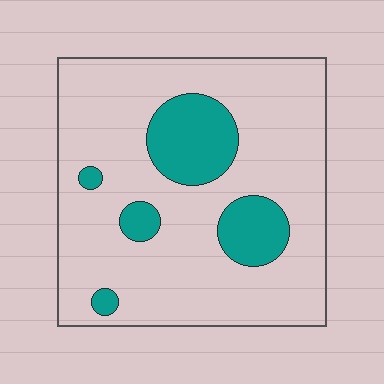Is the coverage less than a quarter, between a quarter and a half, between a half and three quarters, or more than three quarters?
Less than a quarter.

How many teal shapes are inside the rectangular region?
5.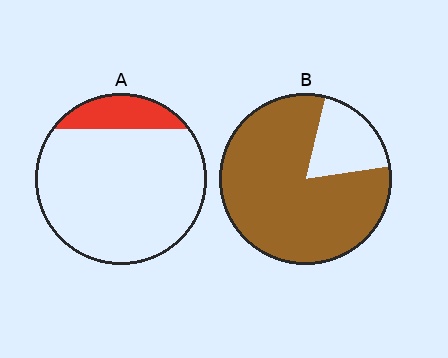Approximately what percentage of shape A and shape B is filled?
A is approximately 15% and B is approximately 80%.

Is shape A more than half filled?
No.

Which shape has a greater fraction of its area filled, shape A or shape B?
Shape B.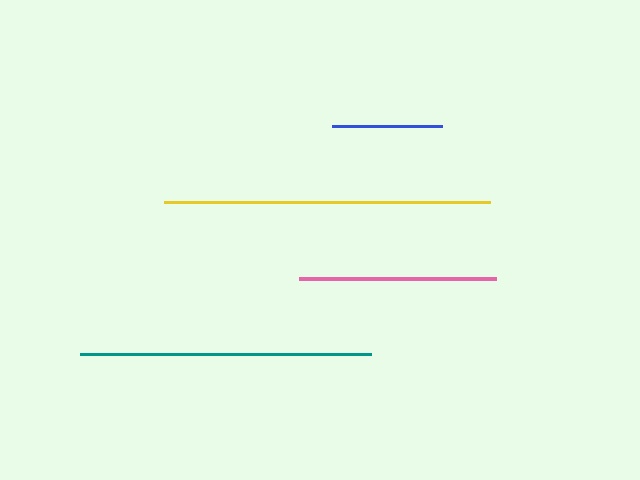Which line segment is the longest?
The yellow line is the longest at approximately 326 pixels.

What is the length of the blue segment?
The blue segment is approximately 109 pixels long.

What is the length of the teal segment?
The teal segment is approximately 291 pixels long.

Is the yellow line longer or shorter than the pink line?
The yellow line is longer than the pink line.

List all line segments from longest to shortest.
From longest to shortest: yellow, teal, pink, blue.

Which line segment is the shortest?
The blue line is the shortest at approximately 109 pixels.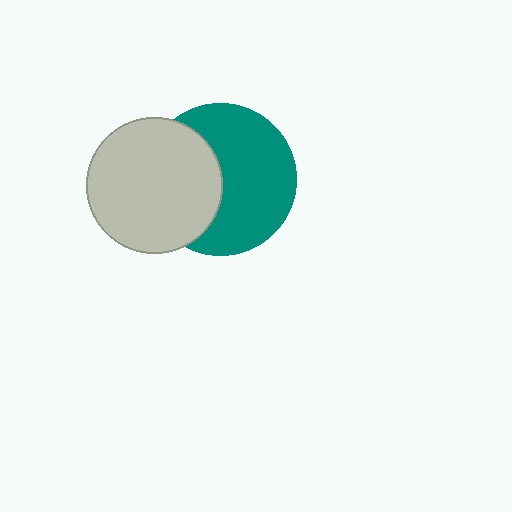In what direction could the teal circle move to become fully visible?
The teal circle could move right. That would shift it out from behind the light gray circle entirely.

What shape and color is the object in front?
The object in front is a light gray circle.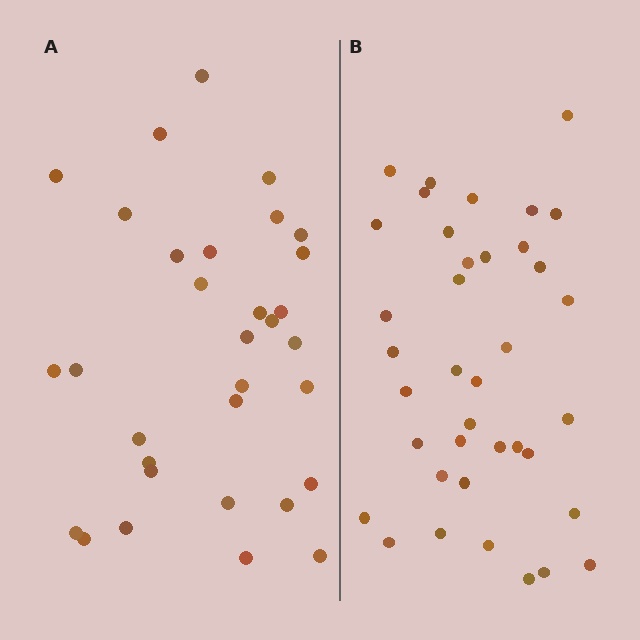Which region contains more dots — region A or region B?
Region B (the right region) has more dots.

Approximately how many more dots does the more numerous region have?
Region B has about 6 more dots than region A.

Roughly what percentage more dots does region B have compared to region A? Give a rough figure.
About 20% more.